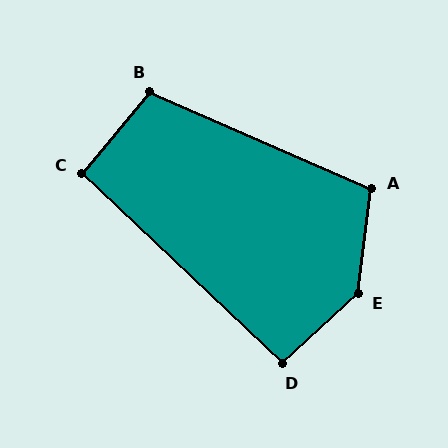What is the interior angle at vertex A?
Approximately 107 degrees (obtuse).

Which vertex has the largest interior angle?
E, at approximately 140 degrees.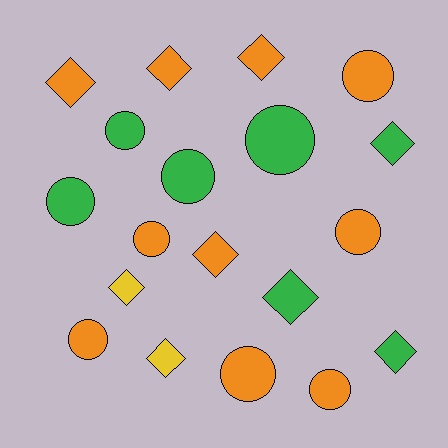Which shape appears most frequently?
Circle, with 10 objects.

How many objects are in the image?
There are 19 objects.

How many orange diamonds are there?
There are 4 orange diamonds.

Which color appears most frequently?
Orange, with 10 objects.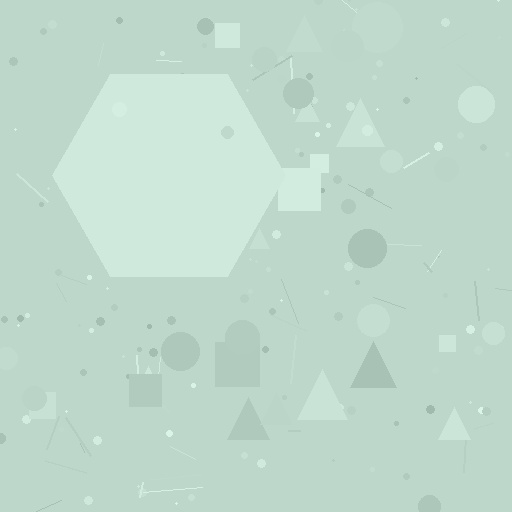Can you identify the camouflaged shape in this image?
The camouflaged shape is a hexagon.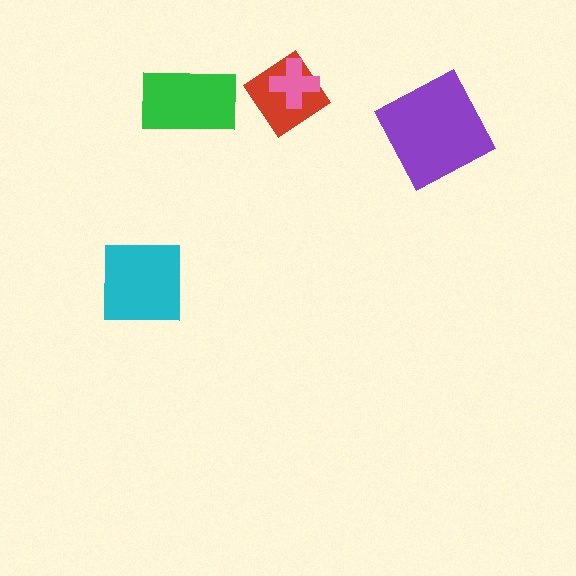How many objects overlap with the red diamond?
1 object overlaps with the red diamond.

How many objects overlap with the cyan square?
0 objects overlap with the cyan square.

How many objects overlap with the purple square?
0 objects overlap with the purple square.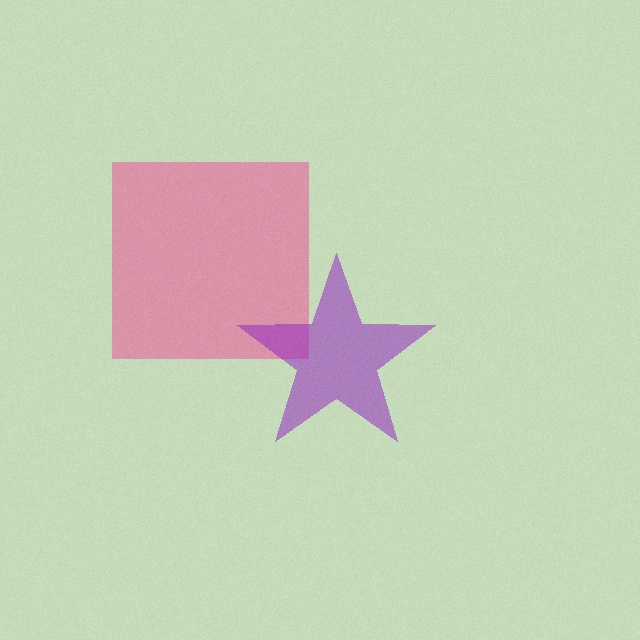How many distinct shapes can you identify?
There are 2 distinct shapes: a pink square, a purple star.